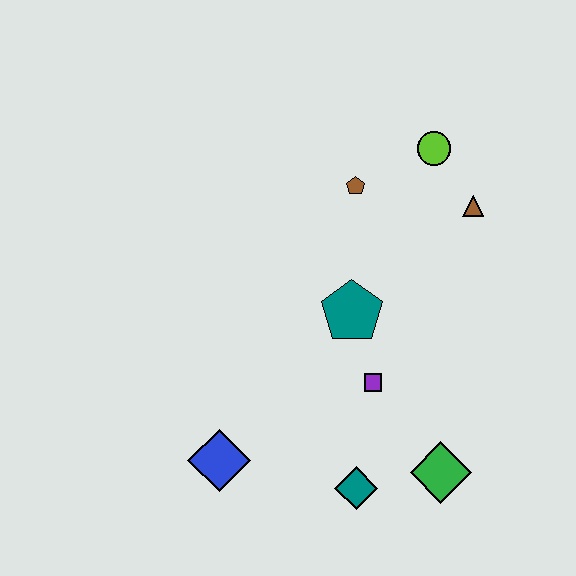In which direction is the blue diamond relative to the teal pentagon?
The blue diamond is below the teal pentagon.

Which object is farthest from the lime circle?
The blue diamond is farthest from the lime circle.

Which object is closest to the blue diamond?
The teal diamond is closest to the blue diamond.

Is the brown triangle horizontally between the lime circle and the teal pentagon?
No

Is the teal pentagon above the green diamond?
Yes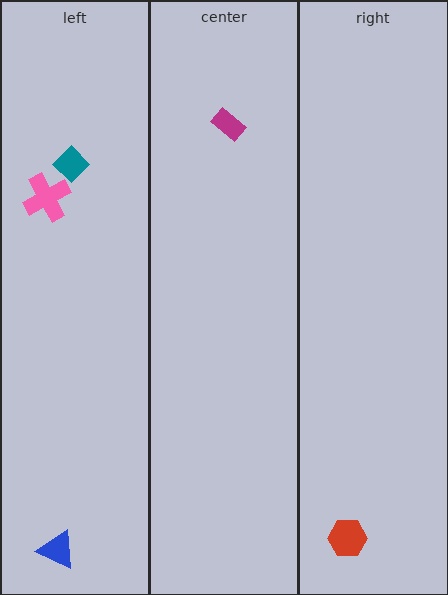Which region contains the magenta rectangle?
The center region.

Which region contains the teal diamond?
The left region.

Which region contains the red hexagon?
The right region.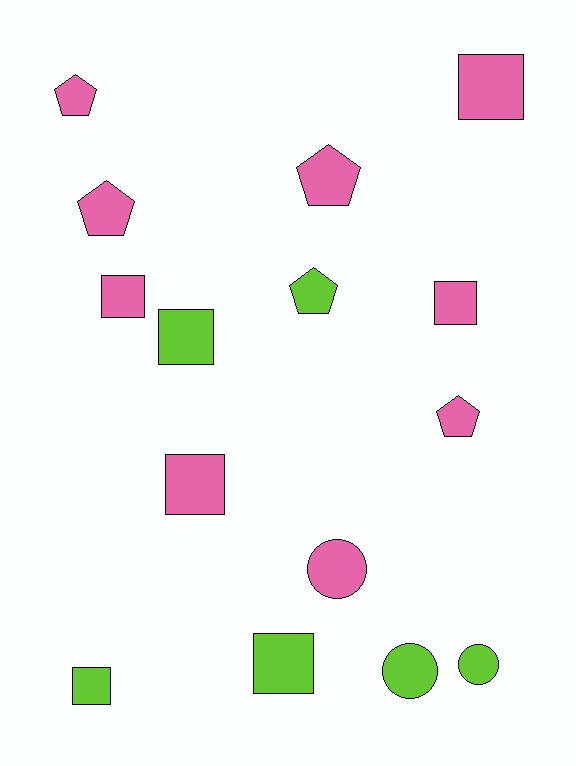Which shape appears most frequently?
Square, with 7 objects.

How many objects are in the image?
There are 15 objects.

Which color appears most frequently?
Pink, with 9 objects.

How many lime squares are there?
There are 3 lime squares.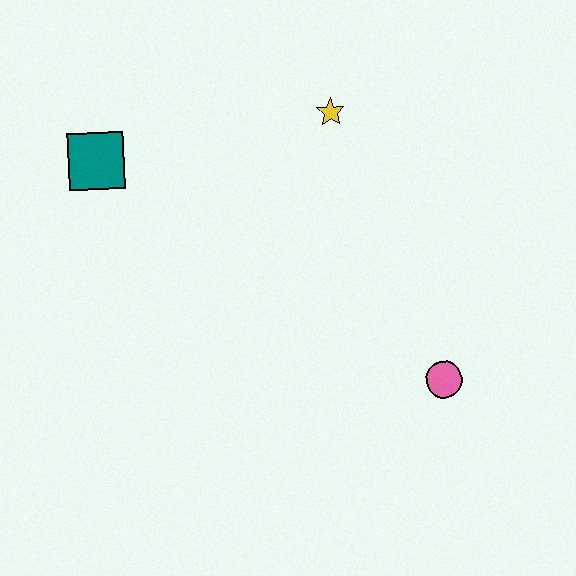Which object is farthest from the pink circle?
The teal square is farthest from the pink circle.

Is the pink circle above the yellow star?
No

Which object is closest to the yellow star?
The teal square is closest to the yellow star.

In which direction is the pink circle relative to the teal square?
The pink circle is to the right of the teal square.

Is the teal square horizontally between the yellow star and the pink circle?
No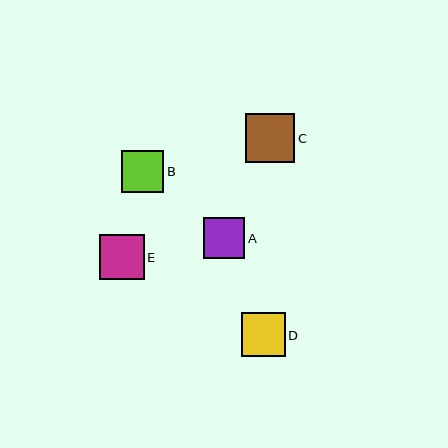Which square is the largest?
Square C is the largest with a size of approximately 49 pixels.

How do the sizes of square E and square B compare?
Square E and square B are approximately the same size.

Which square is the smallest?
Square A is the smallest with a size of approximately 41 pixels.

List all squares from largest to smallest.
From largest to smallest: C, E, D, B, A.